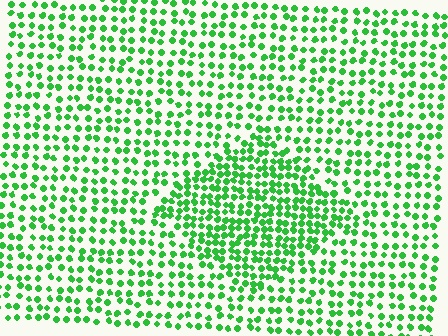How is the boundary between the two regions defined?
The boundary is defined by a change in element density (approximately 1.7x ratio). All elements are the same color, size, and shape.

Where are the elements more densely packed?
The elements are more densely packed inside the diamond boundary.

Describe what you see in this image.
The image contains small green elements arranged at two different densities. A diamond-shaped region is visible where the elements are more densely packed than the surrounding area.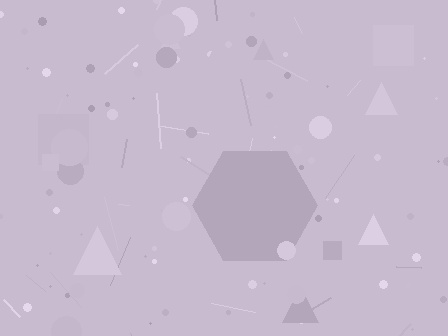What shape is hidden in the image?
A hexagon is hidden in the image.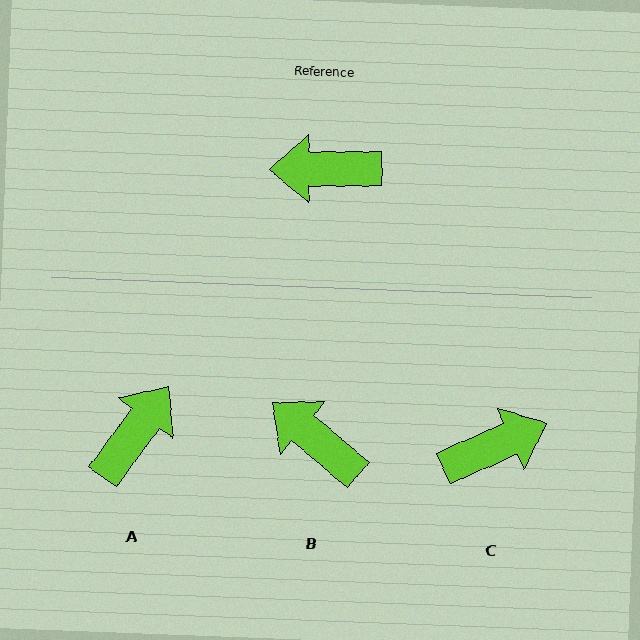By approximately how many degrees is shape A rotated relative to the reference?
Approximately 127 degrees clockwise.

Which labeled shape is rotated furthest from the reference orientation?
C, about 157 degrees away.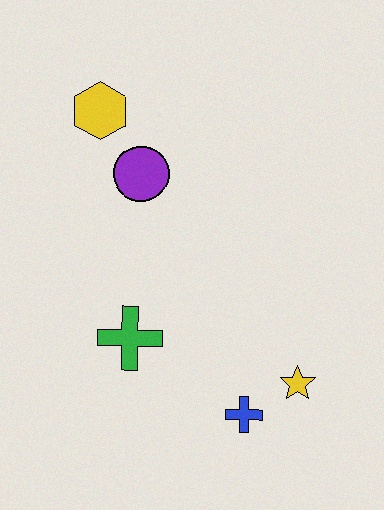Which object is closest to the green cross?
The blue cross is closest to the green cross.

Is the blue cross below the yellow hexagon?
Yes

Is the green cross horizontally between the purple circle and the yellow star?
No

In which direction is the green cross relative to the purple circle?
The green cross is below the purple circle.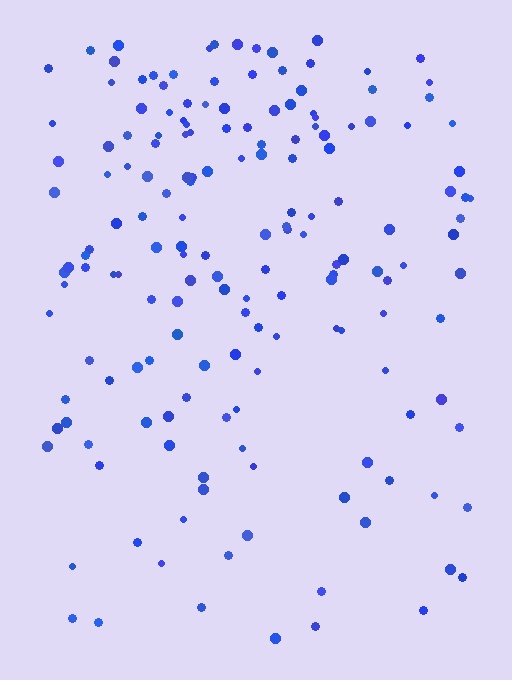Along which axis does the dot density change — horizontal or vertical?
Vertical.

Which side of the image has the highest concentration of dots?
The top.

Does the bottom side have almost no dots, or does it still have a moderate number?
Still a moderate number, just noticeably fewer than the top.